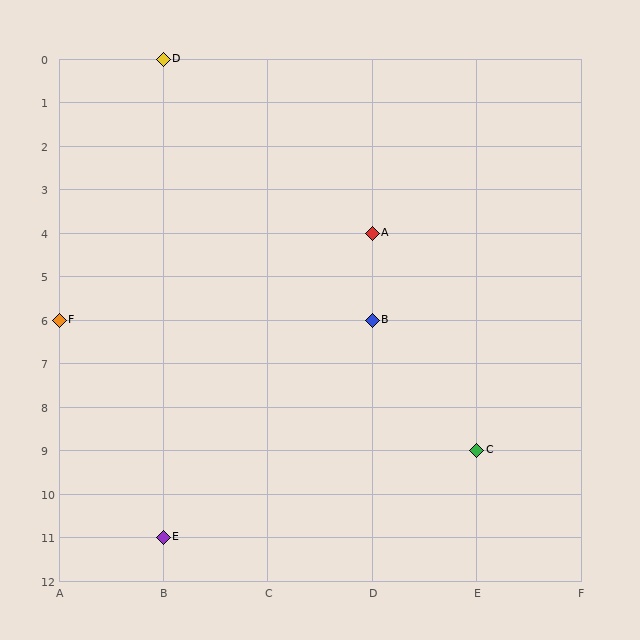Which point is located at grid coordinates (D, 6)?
Point B is at (D, 6).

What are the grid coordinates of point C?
Point C is at grid coordinates (E, 9).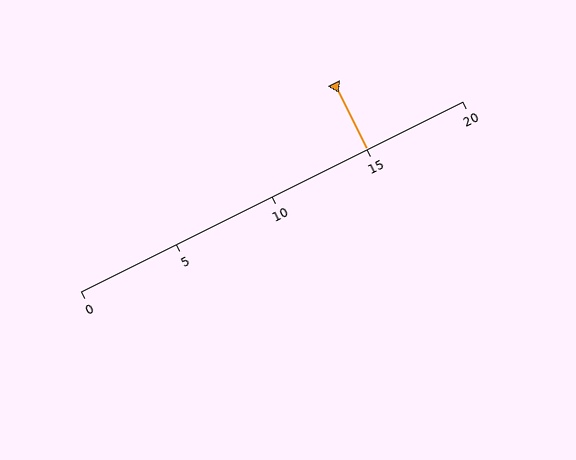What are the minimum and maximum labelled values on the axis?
The axis runs from 0 to 20.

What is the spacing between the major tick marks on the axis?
The major ticks are spaced 5 apart.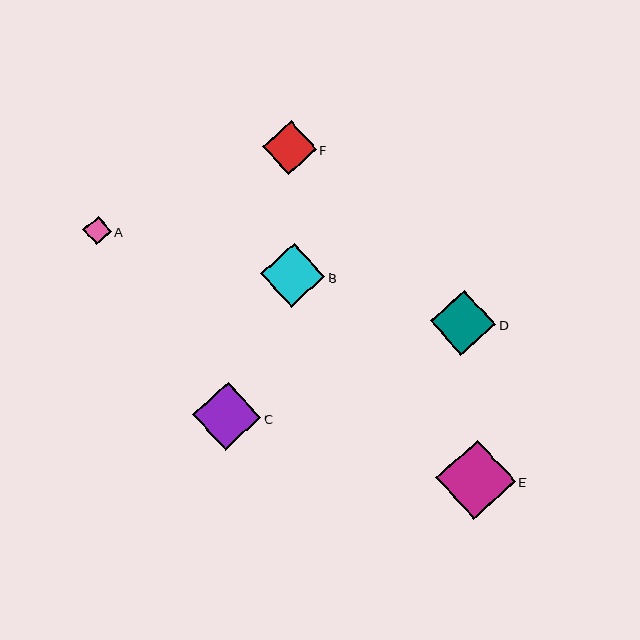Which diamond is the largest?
Diamond E is the largest with a size of approximately 79 pixels.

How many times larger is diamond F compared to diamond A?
Diamond F is approximately 1.9 times the size of diamond A.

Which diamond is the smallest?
Diamond A is the smallest with a size of approximately 28 pixels.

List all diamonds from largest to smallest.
From largest to smallest: E, C, D, B, F, A.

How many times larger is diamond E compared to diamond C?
Diamond E is approximately 1.2 times the size of diamond C.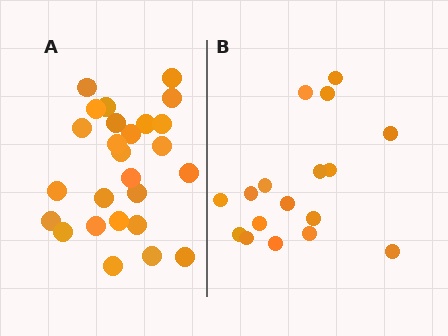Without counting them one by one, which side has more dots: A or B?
Region A (the left region) has more dots.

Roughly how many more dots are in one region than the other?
Region A has roughly 8 or so more dots than region B.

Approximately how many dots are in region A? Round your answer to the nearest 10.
About 30 dots. (The exact count is 26, which rounds to 30.)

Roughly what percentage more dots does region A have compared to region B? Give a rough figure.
About 55% more.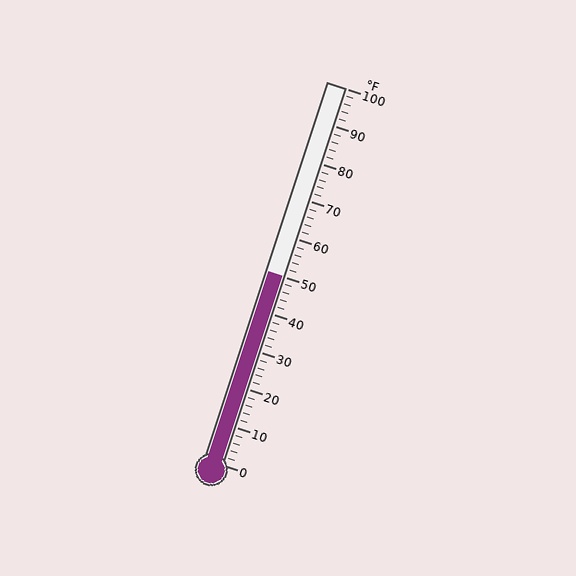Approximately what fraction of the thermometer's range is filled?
The thermometer is filled to approximately 50% of its range.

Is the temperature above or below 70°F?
The temperature is below 70°F.